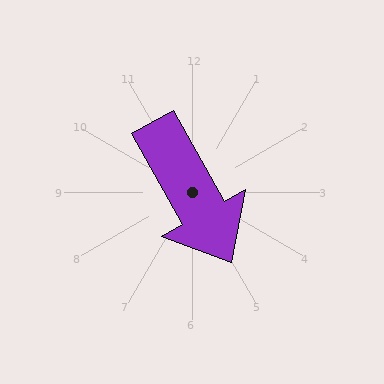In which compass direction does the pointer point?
Southeast.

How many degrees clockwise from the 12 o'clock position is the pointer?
Approximately 151 degrees.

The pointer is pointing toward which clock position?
Roughly 5 o'clock.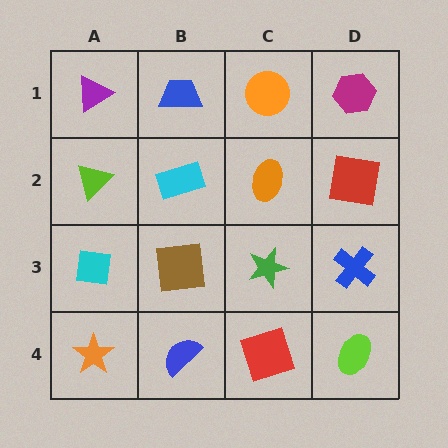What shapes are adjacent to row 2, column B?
A blue trapezoid (row 1, column B), a brown square (row 3, column B), a lime triangle (row 2, column A), an orange ellipse (row 2, column C).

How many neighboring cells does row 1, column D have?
2.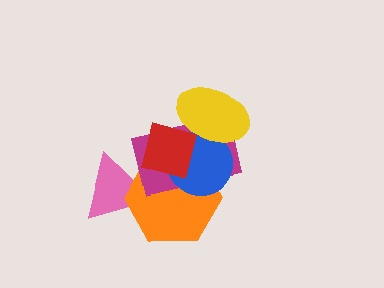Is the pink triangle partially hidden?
Yes, it is partially covered by another shape.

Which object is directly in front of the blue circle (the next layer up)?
The red square is directly in front of the blue circle.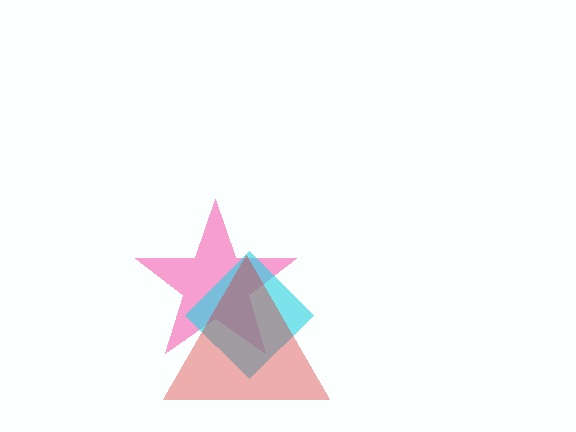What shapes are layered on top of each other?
The layered shapes are: a pink star, a cyan diamond, a red triangle.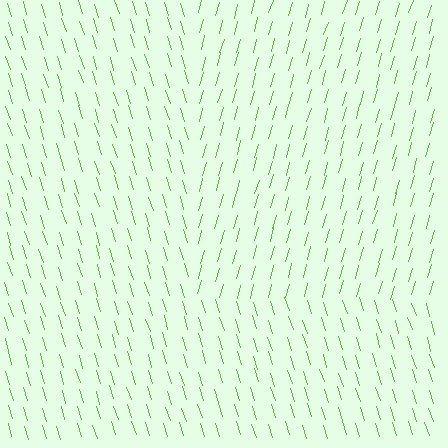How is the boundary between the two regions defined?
The boundary is defined purely by a change in line orientation (approximately 33 degrees difference). All lines are the same color and thickness.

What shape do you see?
I see a rectangle.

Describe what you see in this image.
The image is filled with small lime line segments. A rectangle region in the image has lines oriented differently from the surrounding lines, creating a visible texture boundary.